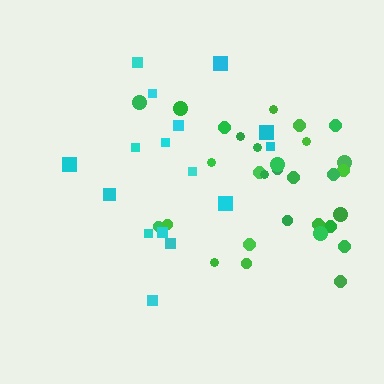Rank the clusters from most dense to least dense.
green, cyan.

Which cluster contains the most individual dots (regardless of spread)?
Green (30).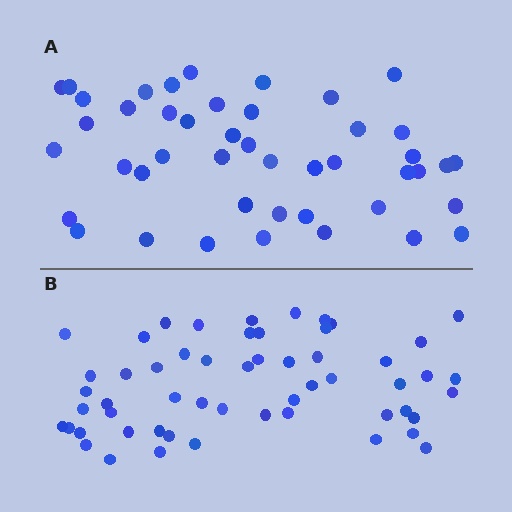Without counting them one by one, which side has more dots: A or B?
Region B (the bottom region) has more dots.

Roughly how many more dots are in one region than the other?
Region B has roughly 10 or so more dots than region A.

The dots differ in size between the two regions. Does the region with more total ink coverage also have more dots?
No. Region A has more total ink coverage because its dots are larger, but region B actually contains more individual dots. Total area can be misleading — the number of items is what matters here.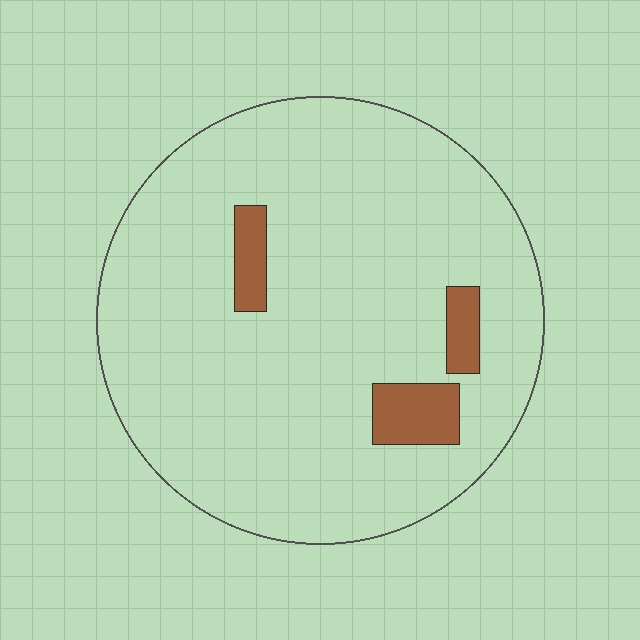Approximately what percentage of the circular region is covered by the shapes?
Approximately 10%.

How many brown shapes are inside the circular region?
3.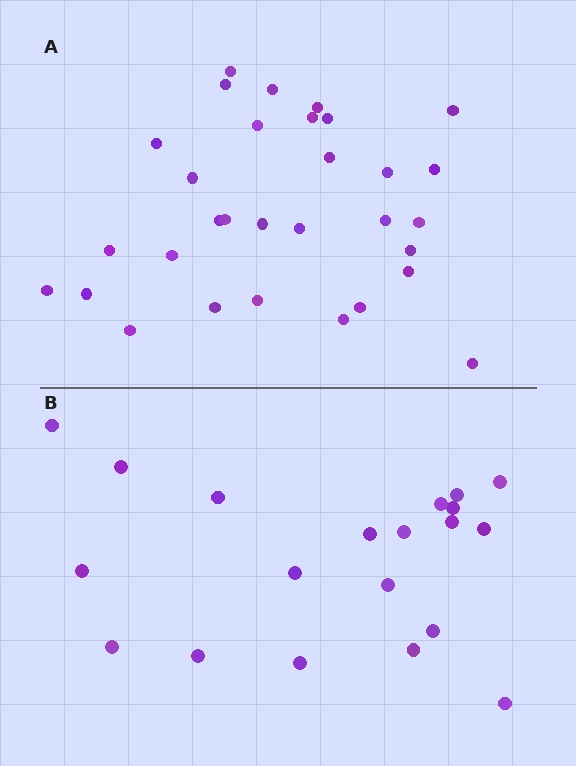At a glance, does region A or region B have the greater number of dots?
Region A (the top region) has more dots.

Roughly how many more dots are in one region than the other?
Region A has roughly 12 or so more dots than region B.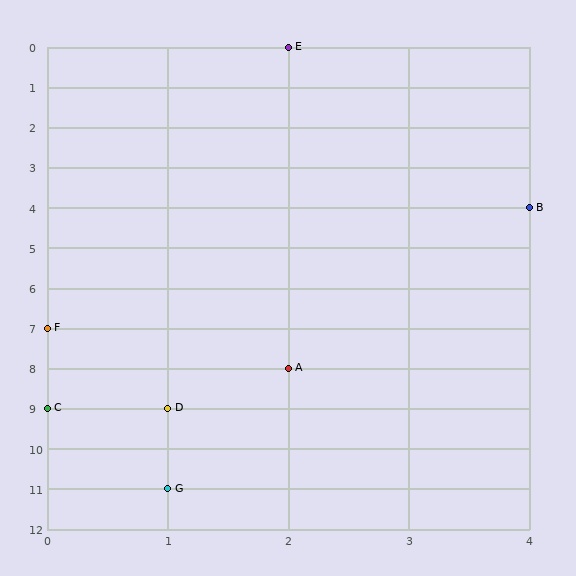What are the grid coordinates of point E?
Point E is at grid coordinates (2, 0).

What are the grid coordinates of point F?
Point F is at grid coordinates (0, 7).